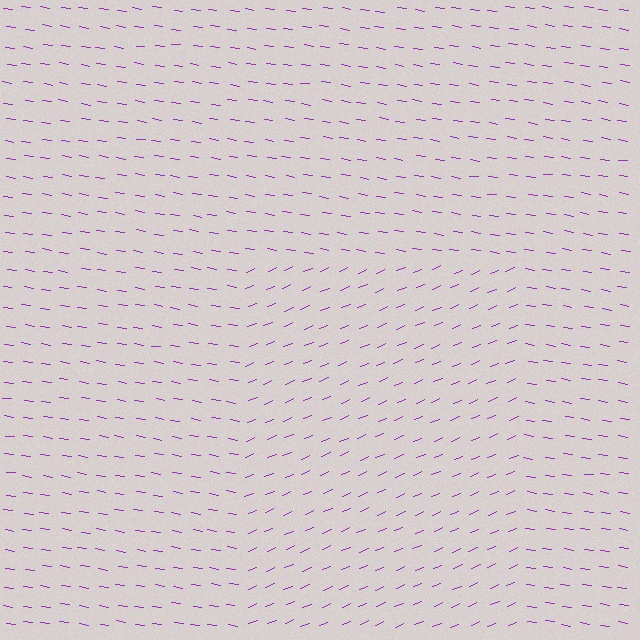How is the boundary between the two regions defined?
The boundary is defined purely by a change in line orientation (approximately 31 degrees difference). All lines are the same color and thickness.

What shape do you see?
I see a rectangle.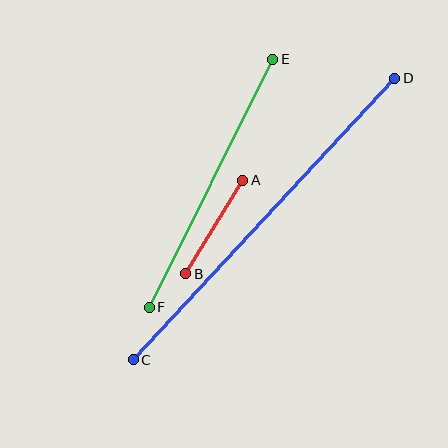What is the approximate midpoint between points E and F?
The midpoint is at approximately (211, 183) pixels.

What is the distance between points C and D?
The distance is approximately 384 pixels.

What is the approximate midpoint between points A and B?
The midpoint is at approximately (214, 227) pixels.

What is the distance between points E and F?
The distance is approximately 277 pixels.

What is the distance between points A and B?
The distance is approximately 109 pixels.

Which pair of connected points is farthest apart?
Points C and D are farthest apart.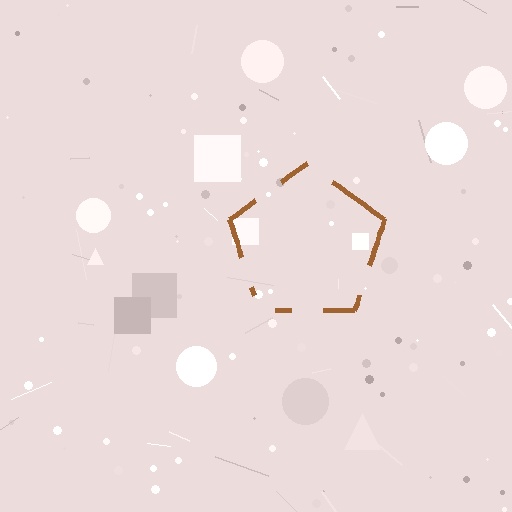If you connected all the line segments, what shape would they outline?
They would outline a pentagon.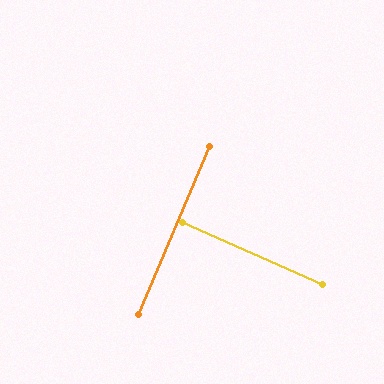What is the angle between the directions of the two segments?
Approximately 89 degrees.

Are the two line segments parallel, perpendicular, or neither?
Perpendicular — they meet at approximately 89°.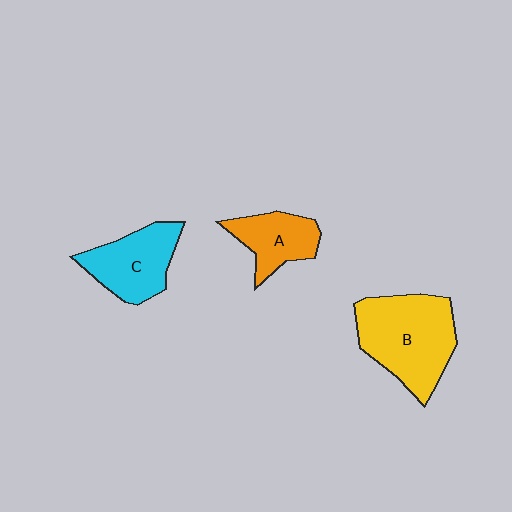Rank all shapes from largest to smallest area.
From largest to smallest: B (yellow), C (cyan), A (orange).